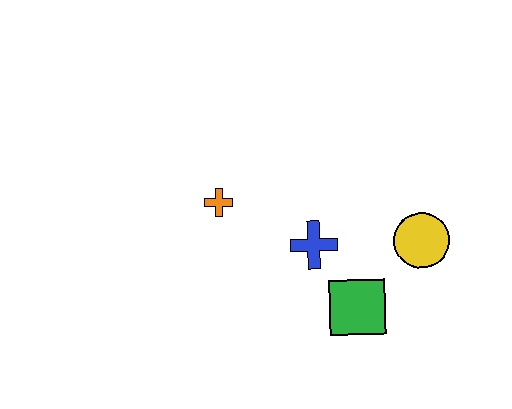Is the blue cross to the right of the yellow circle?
No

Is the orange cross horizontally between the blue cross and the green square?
No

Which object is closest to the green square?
The blue cross is closest to the green square.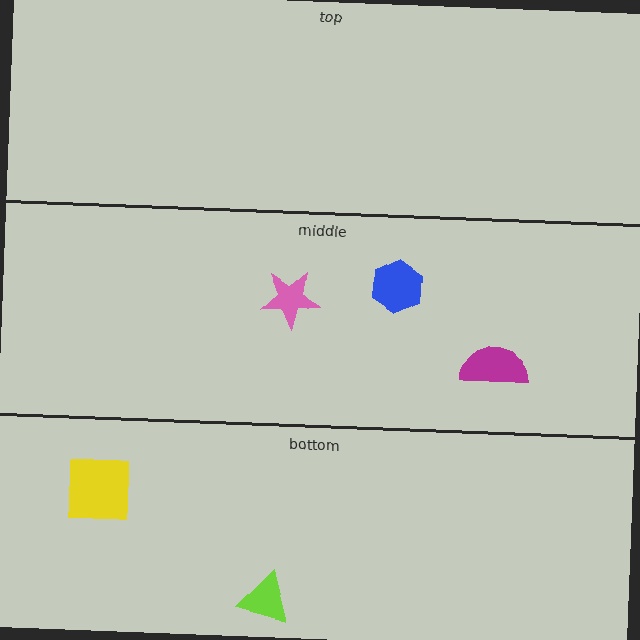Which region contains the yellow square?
The bottom region.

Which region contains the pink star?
The middle region.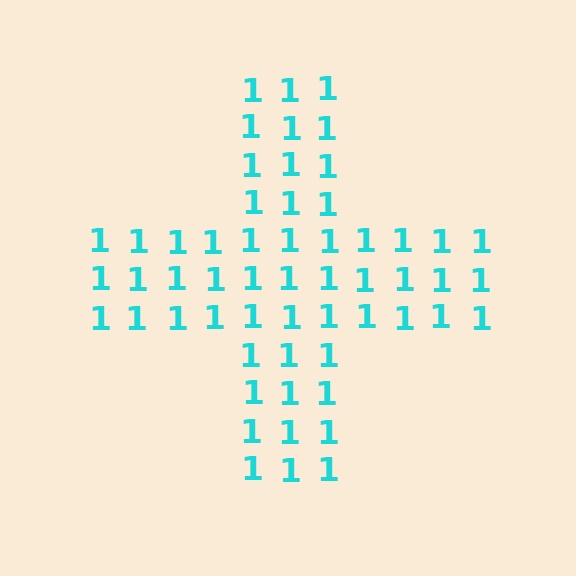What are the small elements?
The small elements are digit 1's.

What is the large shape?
The large shape is a cross.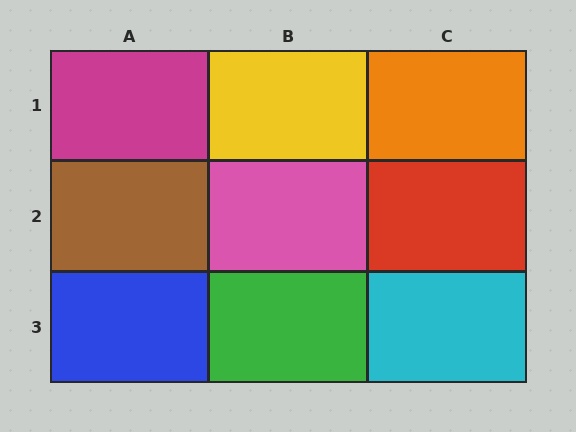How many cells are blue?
1 cell is blue.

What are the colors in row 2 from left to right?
Brown, pink, red.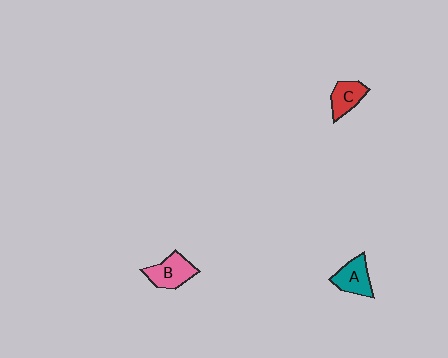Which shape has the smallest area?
Shape C (red).